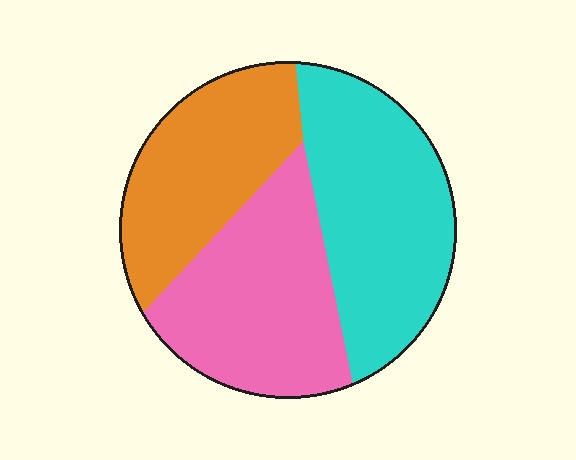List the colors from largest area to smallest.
From largest to smallest: cyan, pink, orange.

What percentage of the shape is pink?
Pink covers 34% of the shape.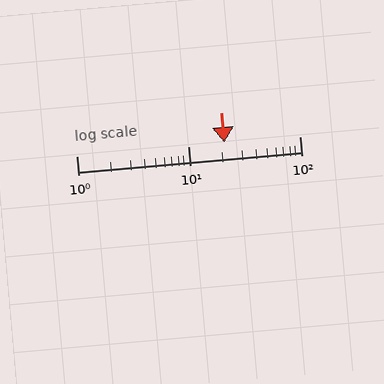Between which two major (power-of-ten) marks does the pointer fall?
The pointer is between 10 and 100.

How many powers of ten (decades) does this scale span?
The scale spans 2 decades, from 1 to 100.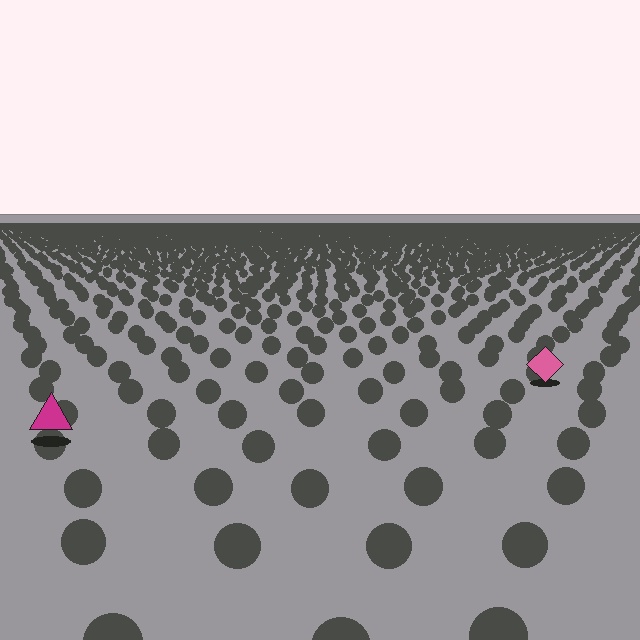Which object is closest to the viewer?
The magenta triangle is closest. The texture marks near it are larger and more spread out.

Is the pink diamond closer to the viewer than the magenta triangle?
No. The magenta triangle is closer — you can tell from the texture gradient: the ground texture is coarser near it.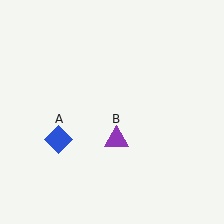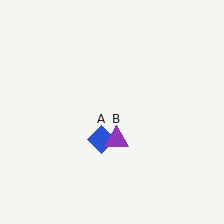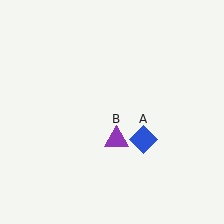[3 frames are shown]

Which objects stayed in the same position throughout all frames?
Purple triangle (object B) remained stationary.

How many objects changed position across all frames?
1 object changed position: blue diamond (object A).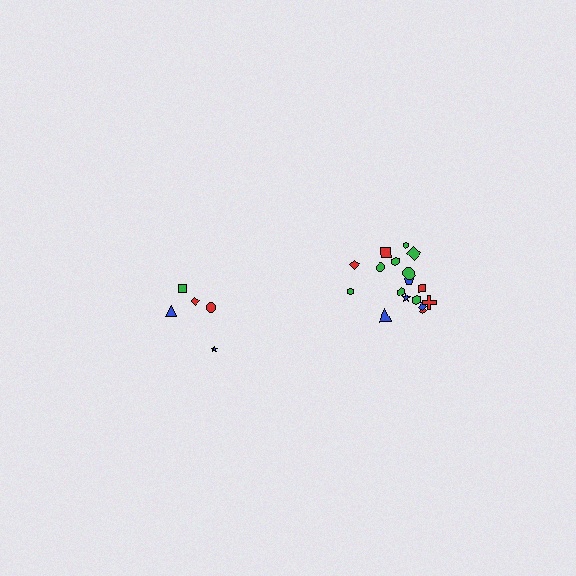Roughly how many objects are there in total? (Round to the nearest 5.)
Roughly 25 objects in total.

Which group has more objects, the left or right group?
The right group.